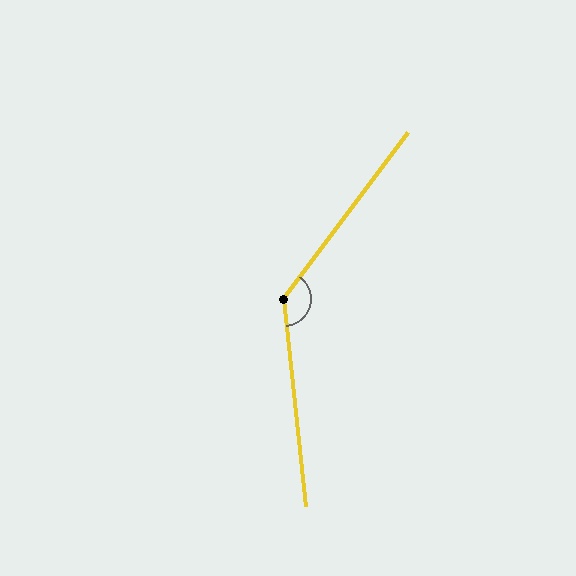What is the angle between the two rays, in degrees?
Approximately 137 degrees.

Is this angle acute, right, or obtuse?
It is obtuse.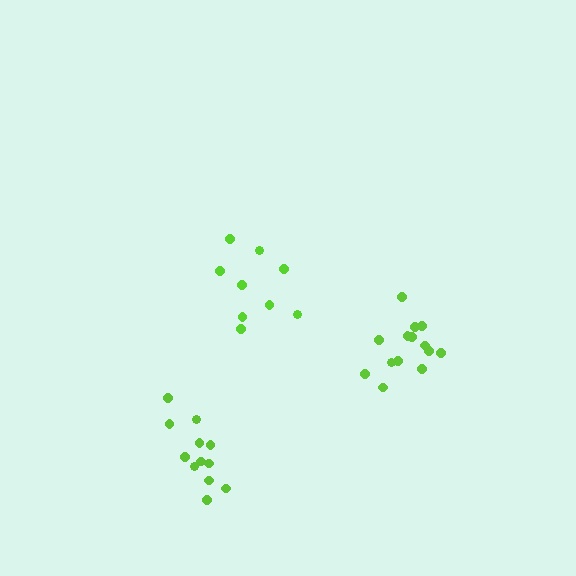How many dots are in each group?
Group 1: 12 dots, Group 2: 9 dots, Group 3: 14 dots (35 total).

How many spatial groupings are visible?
There are 3 spatial groupings.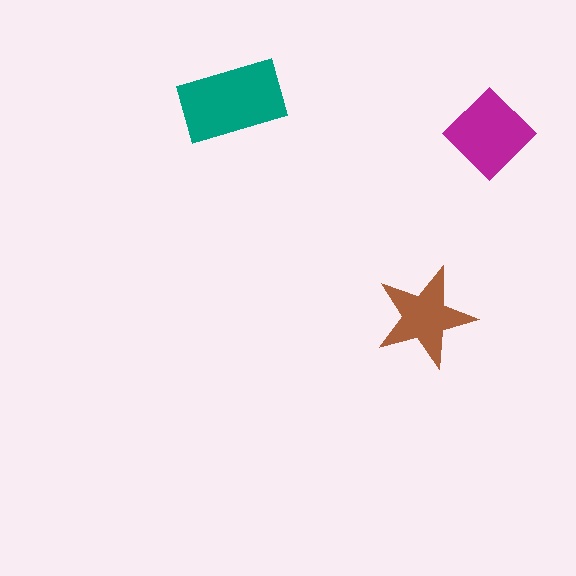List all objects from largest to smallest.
The teal rectangle, the magenta diamond, the brown star.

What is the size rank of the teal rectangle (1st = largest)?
1st.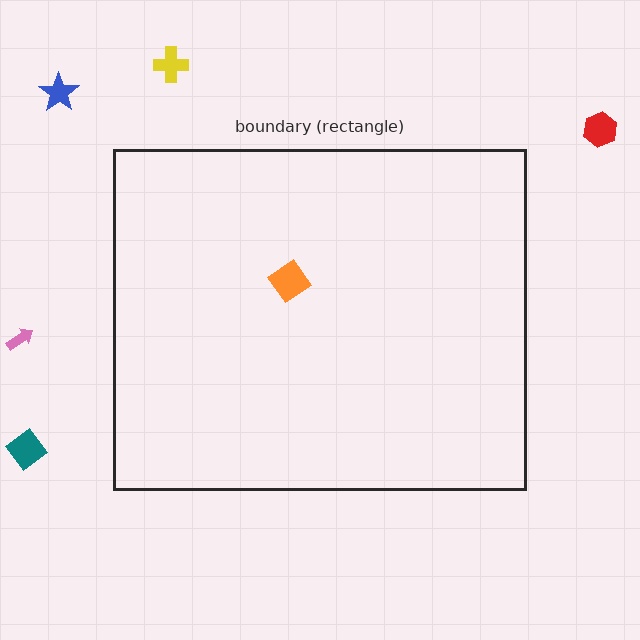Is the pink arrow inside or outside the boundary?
Outside.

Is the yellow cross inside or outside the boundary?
Outside.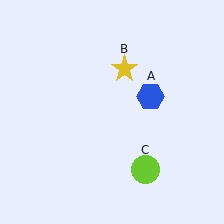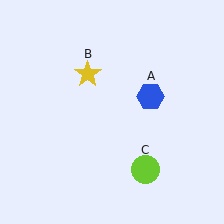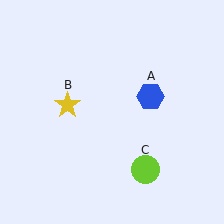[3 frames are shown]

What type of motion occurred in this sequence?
The yellow star (object B) rotated counterclockwise around the center of the scene.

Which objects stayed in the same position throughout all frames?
Blue hexagon (object A) and lime circle (object C) remained stationary.